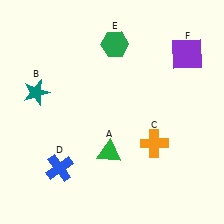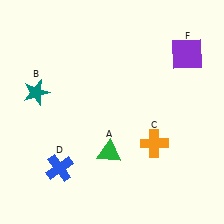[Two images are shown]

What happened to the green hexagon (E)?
The green hexagon (E) was removed in Image 2. It was in the top-right area of Image 1.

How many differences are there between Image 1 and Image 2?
There is 1 difference between the two images.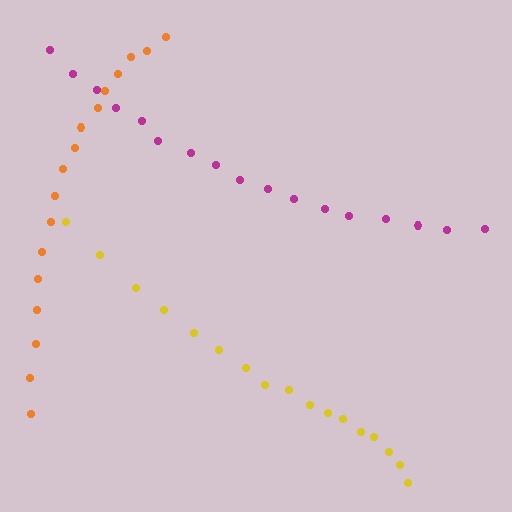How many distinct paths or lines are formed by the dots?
There are 3 distinct paths.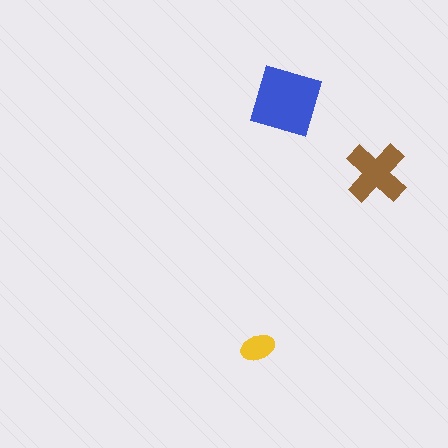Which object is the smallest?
The yellow ellipse.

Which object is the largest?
The blue square.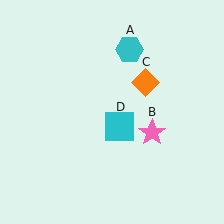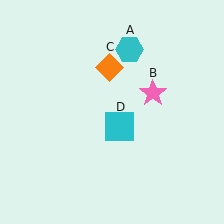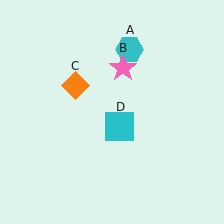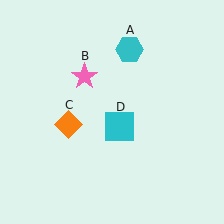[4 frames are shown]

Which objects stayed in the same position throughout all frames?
Cyan hexagon (object A) and cyan square (object D) remained stationary.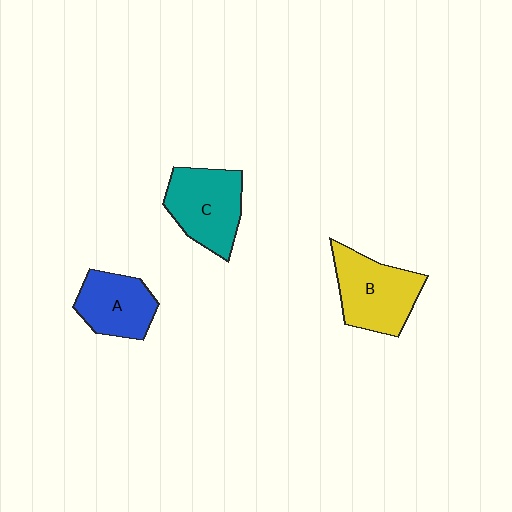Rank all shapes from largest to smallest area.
From largest to smallest: B (yellow), C (teal), A (blue).